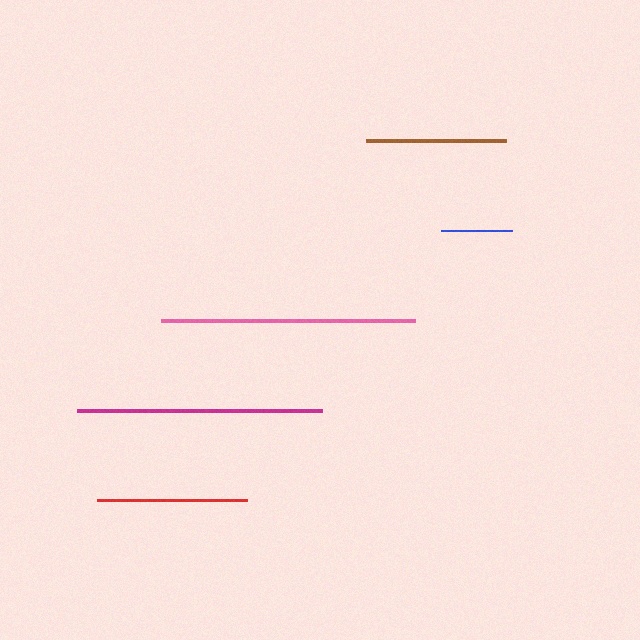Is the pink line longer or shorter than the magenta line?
The pink line is longer than the magenta line.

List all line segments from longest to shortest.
From longest to shortest: pink, magenta, red, brown, blue.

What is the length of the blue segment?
The blue segment is approximately 71 pixels long.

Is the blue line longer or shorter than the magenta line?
The magenta line is longer than the blue line.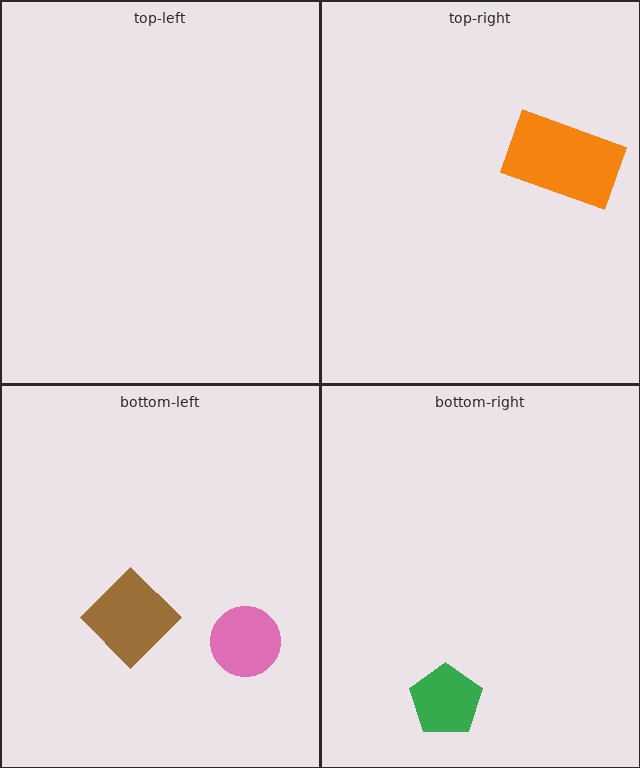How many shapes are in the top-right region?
1.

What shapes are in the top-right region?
The orange rectangle.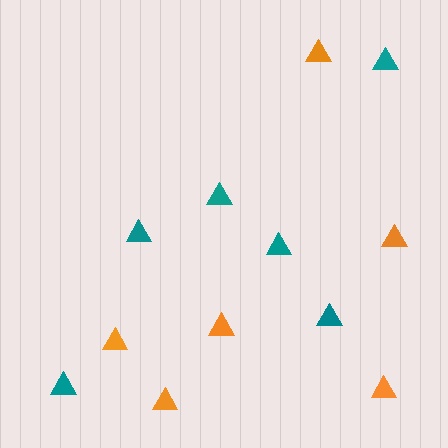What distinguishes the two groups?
There are 2 groups: one group of orange triangles (6) and one group of teal triangles (6).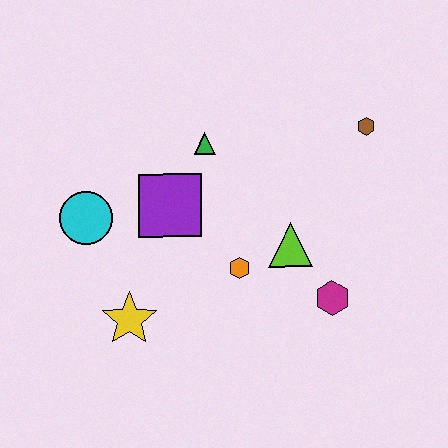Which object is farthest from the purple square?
The brown hexagon is farthest from the purple square.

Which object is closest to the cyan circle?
The purple square is closest to the cyan circle.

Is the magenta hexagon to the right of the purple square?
Yes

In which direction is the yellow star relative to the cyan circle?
The yellow star is below the cyan circle.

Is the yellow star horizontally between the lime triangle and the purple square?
No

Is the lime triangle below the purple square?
Yes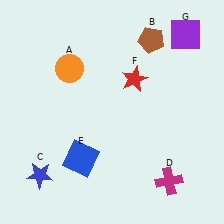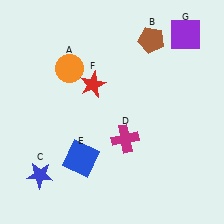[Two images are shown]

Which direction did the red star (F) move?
The red star (F) moved left.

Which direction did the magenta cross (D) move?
The magenta cross (D) moved left.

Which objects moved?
The objects that moved are: the magenta cross (D), the red star (F).